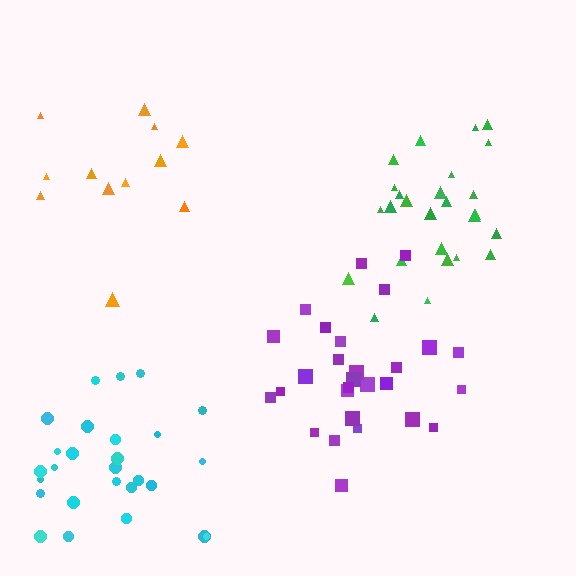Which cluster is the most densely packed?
Green.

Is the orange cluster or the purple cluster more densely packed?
Purple.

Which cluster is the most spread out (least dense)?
Orange.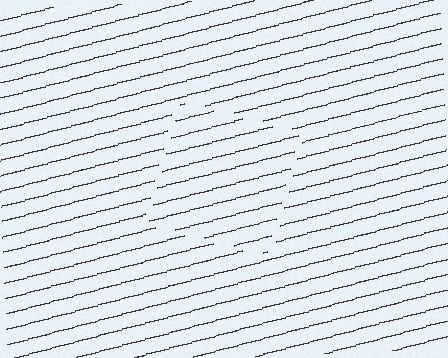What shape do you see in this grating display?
An illusory square. The interior of the shape contains the same grating, shifted by half a period — the contour is defined by the phase discontinuity where line-ends from the inner and outer gratings abut.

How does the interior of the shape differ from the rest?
The interior of the shape contains the same grating, shifted by half a period — the contour is defined by the phase discontinuity where line-ends from the inner and outer gratings abut.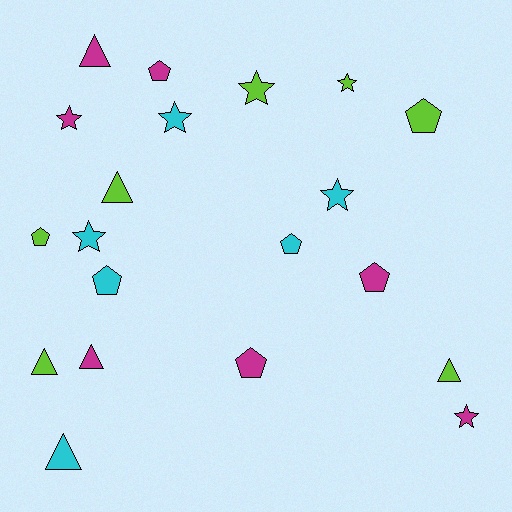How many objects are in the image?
There are 20 objects.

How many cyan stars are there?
There are 3 cyan stars.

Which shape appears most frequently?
Star, with 7 objects.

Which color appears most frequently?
Magenta, with 7 objects.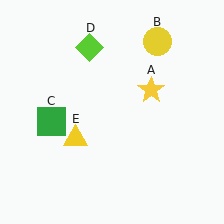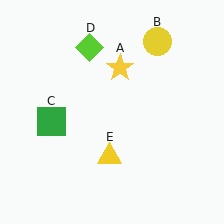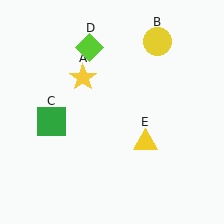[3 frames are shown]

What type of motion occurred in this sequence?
The yellow star (object A), yellow triangle (object E) rotated counterclockwise around the center of the scene.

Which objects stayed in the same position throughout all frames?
Yellow circle (object B) and green square (object C) and lime diamond (object D) remained stationary.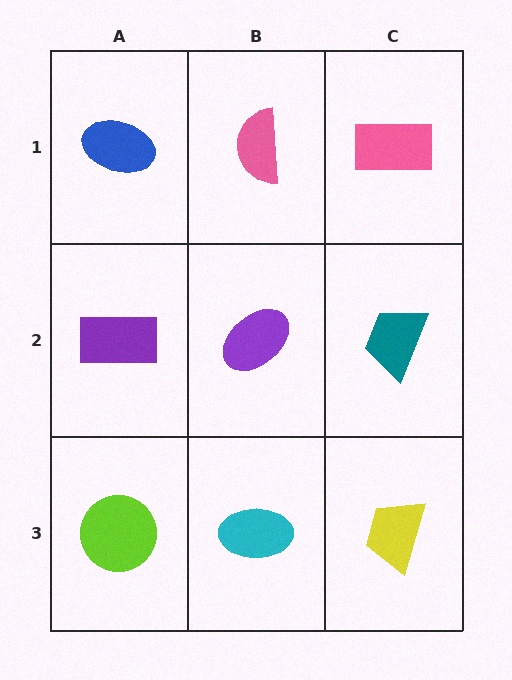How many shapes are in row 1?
3 shapes.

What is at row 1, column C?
A pink rectangle.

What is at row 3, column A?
A lime circle.